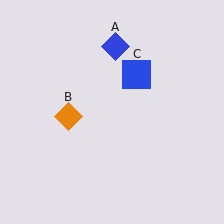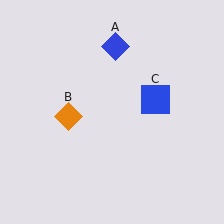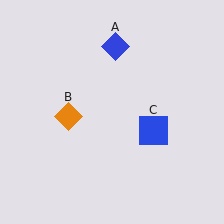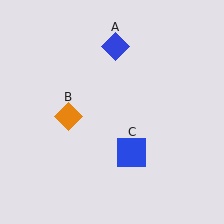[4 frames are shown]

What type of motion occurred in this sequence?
The blue square (object C) rotated clockwise around the center of the scene.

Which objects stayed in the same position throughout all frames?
Blue diamond (object A) and orange diamond (object B) remained stationary.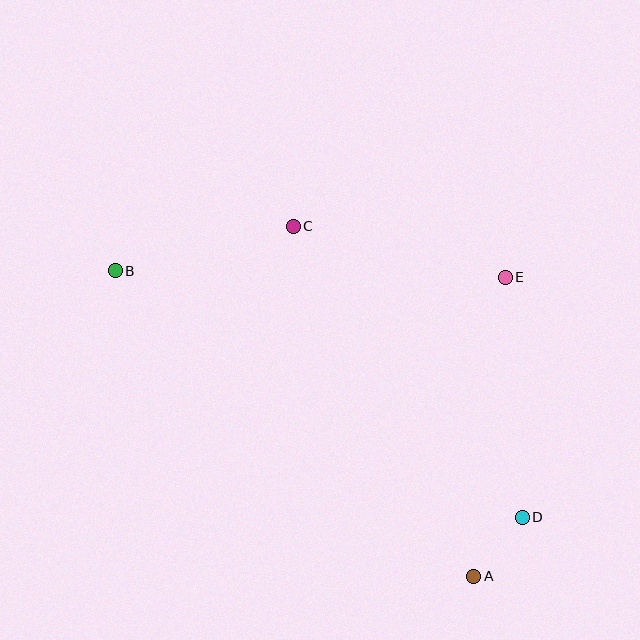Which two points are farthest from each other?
Points B and D are farthest from each other.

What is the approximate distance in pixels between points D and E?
The distance between D and E is approximately 241 pixels.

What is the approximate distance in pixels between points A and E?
The distance between A and E is approximately 301 pixels.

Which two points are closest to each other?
Points A and D are closest to each other.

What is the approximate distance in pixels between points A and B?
The distance between A and B is approximately 471 pixels.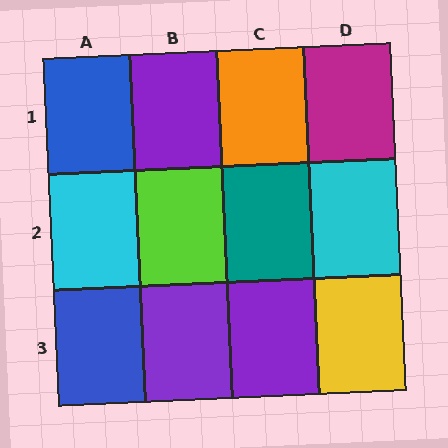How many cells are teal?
1 cell is teal.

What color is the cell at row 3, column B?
Purple.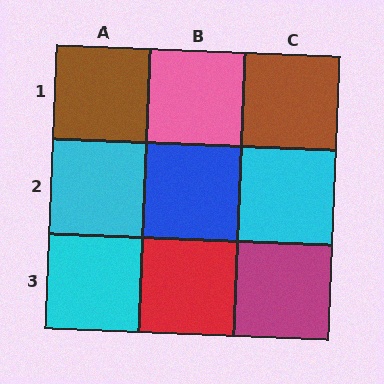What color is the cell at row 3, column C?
Magenta.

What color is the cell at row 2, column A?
Cyan.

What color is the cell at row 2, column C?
Cyan.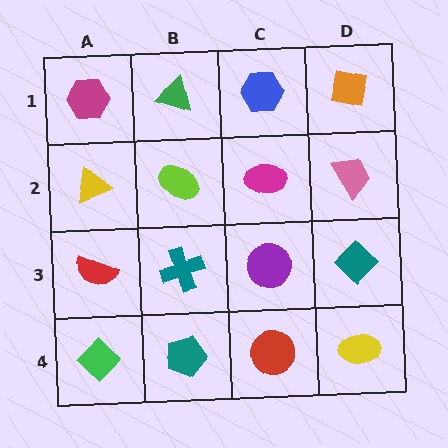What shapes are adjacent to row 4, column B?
A teal cross (row 3, column B), a green diamond (row 4, column A), a red circle (row 4, column C).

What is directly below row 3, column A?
A green diamond.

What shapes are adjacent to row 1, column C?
A magenta ellipse (row 2, column C), a green triangle (row 1, column B), an orange square (row 1, column D).